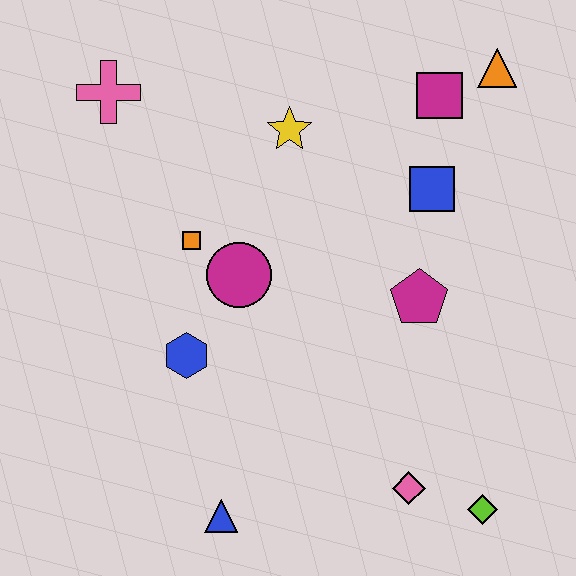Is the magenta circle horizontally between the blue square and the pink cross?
Yes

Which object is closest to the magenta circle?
The orange square is closest to the magenta circle.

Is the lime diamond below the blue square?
Yes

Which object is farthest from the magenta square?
The blue triangle is farthest from the magenta square.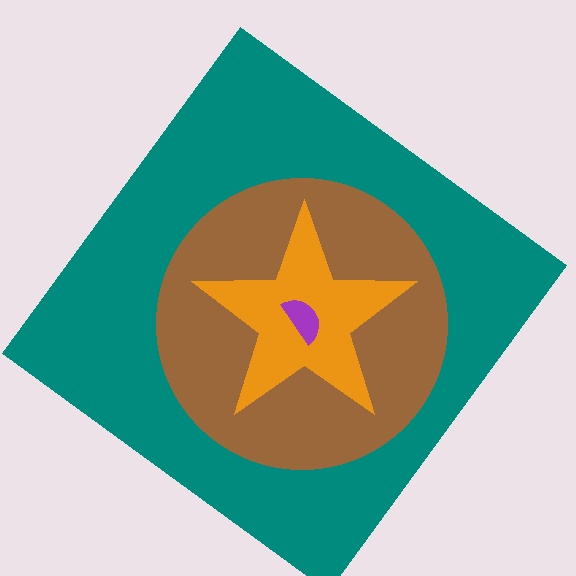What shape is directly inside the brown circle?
The orange star.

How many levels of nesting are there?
4.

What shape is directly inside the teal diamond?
The brown circle.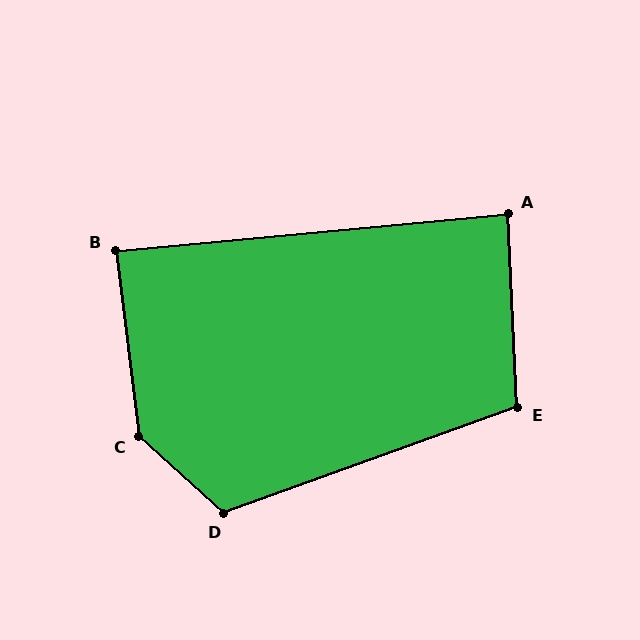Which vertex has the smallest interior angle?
A, at approximately 88 degrees.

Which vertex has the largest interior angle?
C, at approximately 139 degrees.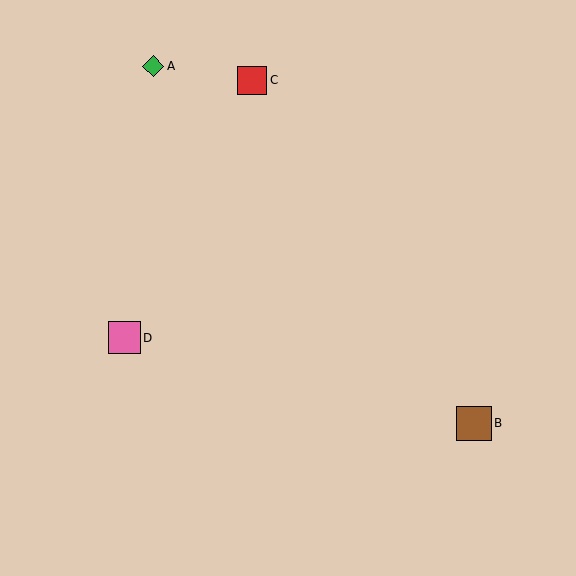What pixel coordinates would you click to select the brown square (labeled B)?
Click at (474, 423) to select the brown square B.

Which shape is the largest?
The brown square (labeled B) is the largest.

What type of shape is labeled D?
Shape D is a pink square.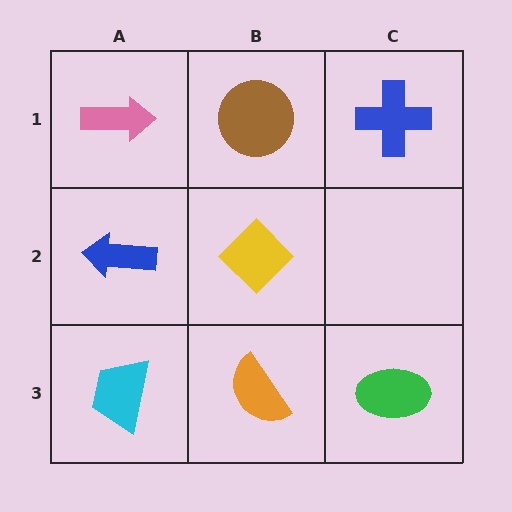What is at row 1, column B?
A brown circle.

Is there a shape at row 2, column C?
No, that cell is empty.